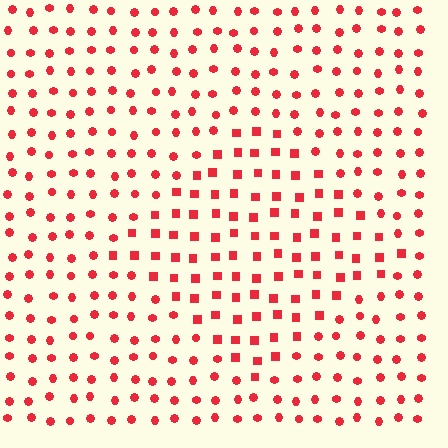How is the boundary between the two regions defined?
The boundary is defined by a change in element shape: squares inside vs. circles outside. All elements share the same color and spacing.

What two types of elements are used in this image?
The image uses squares inside the diamond region and circles outside it.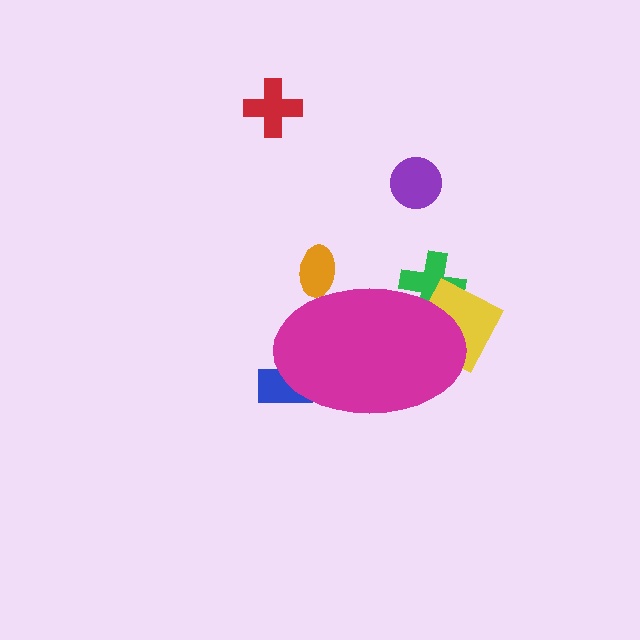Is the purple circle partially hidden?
No, the purple circle is fully visible.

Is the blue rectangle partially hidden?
Yes, the blue rectangle is partially hidden behind the magenta ellipse.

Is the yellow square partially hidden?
Yes, the yellow square is partially hidden behind the magenta ellipse.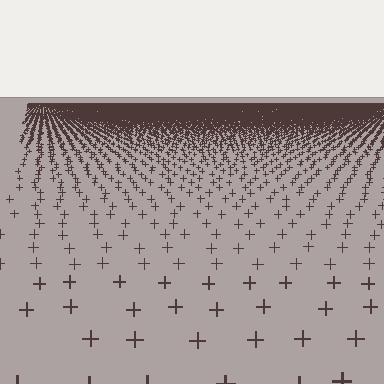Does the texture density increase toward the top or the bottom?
Density increases toward the top.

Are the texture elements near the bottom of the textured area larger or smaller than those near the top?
Larger. Near the bottom, elements are closer to the viewer and appear at a bigger on-screen size.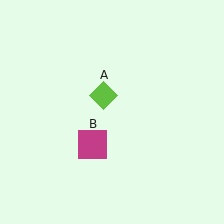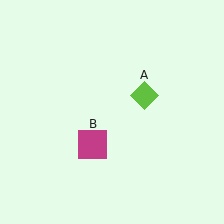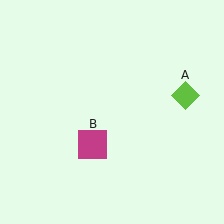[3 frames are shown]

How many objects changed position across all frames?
1 object changed position: lime diamond (object A).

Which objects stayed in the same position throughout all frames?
Magenta square (object B) remained stationary.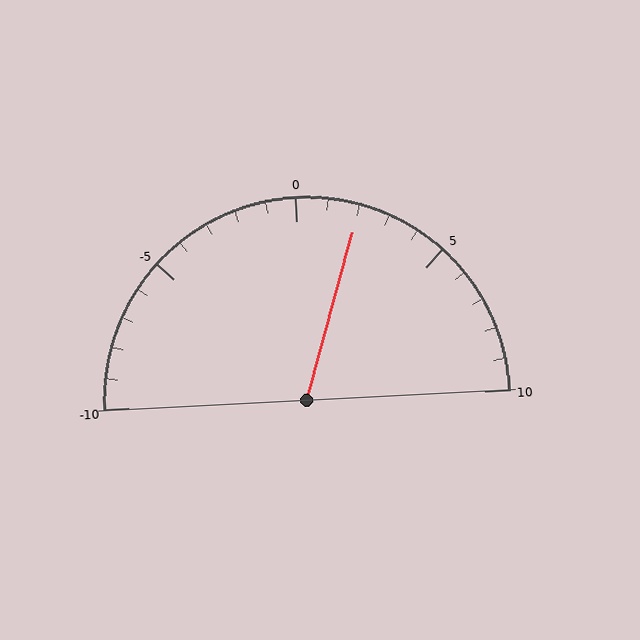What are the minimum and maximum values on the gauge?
The gauge ranges from -10 to 10.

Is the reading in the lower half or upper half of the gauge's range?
The reading is in the upper half of the range (-10 to 10).